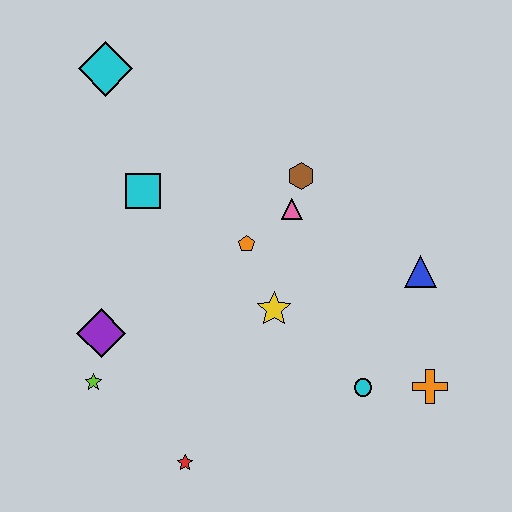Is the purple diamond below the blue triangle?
Yes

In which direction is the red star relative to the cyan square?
The red star is below the cyan square.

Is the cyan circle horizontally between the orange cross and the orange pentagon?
Yes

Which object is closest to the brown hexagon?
The pink triangle is closest to the brown hexagon.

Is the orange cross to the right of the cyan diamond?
Yes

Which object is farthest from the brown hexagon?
The red star is farthest from the brown hexagon.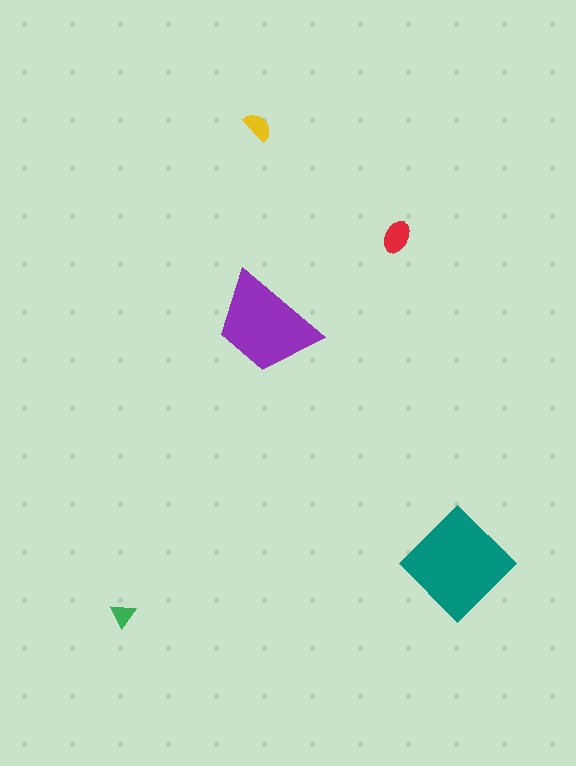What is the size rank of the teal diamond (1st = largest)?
1st.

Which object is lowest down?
The green triangle is bottommost.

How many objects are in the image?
There are 5 objects in the image.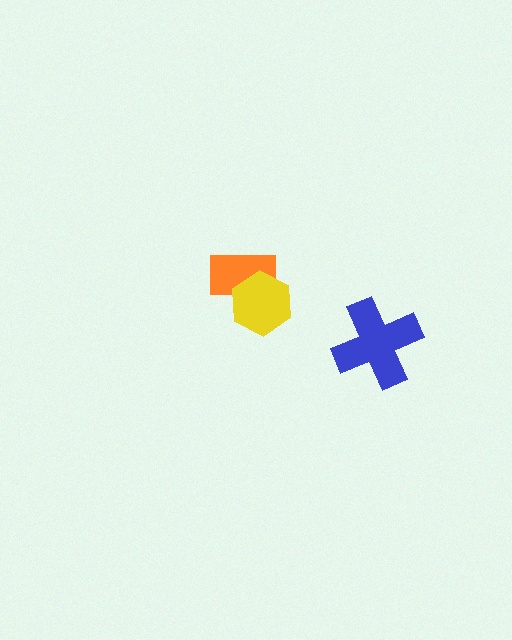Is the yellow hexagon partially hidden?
No, no other shape covers it.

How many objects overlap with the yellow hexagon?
1 object overlaps with the yellow hexagon.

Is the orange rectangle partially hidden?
Yes, it is partially covered by another shape.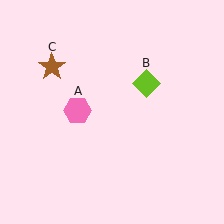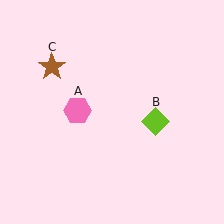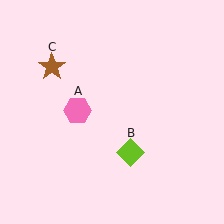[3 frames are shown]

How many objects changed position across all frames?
1 object changed position: lime diamond (object B).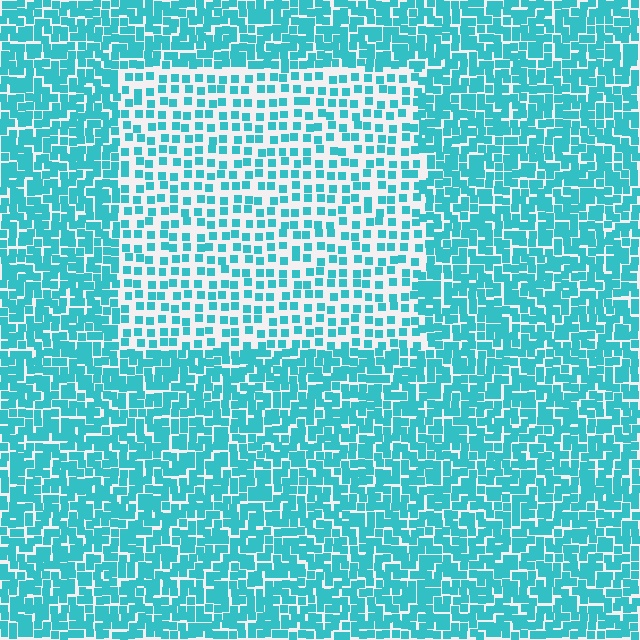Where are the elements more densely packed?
The elements are more densely packed outside the rectangle boundary.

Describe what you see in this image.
The image contains small cyan elements arranged at two different densities. A rectangle-shaped region is visible where the elements are less densely packed than the surrounding area.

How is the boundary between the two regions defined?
The boundary is defined by a change in element density (approximately 2.0x ratio). All elements are the same color, size, and shape.